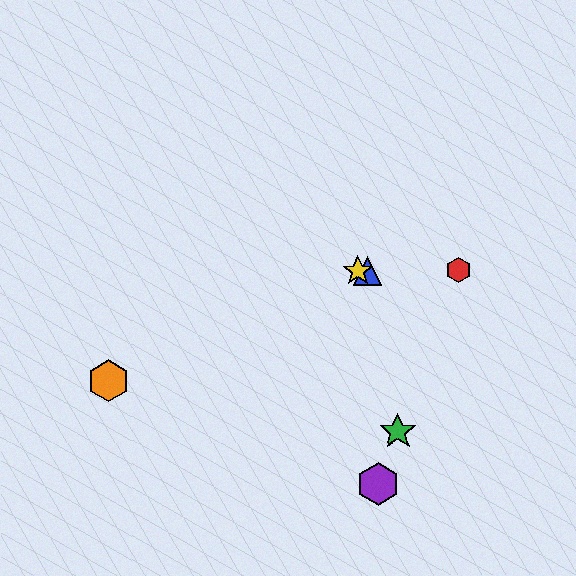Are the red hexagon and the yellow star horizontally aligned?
Yes, both are at y≈270.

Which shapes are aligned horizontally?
The red hexagon, the blue triangle, the yellow star are aligned horizontally.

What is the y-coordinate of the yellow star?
The yellow star is at y≈271.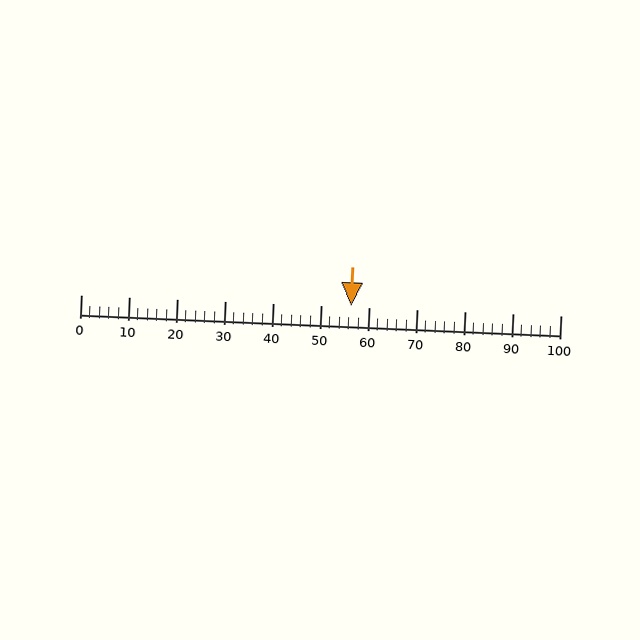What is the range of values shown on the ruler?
The ruler shows values from 0 to 100.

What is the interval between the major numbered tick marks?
The major tick marks are spaced 10 units apart.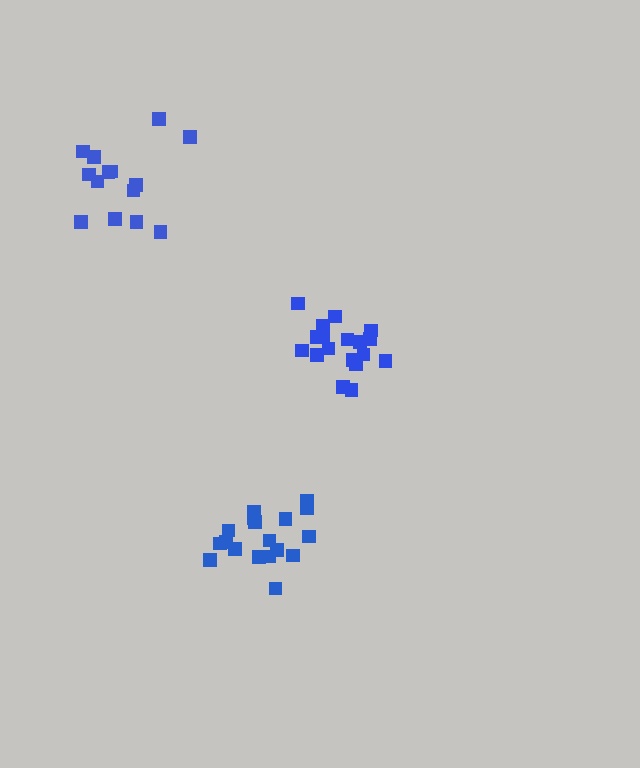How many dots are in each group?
Group 1: 18 dots, Group 2: 14 dots, Group 3: 18 dots (50 total).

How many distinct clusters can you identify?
There are 3 distinct clusters.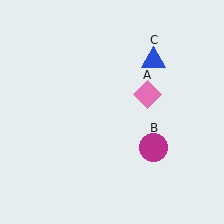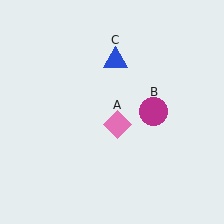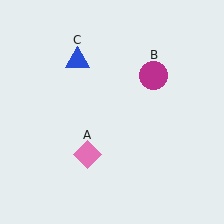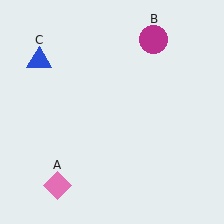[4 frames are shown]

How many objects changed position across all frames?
3 objects changed position: pink diamond (object A), magenta circle (object B), blue triangle (object C).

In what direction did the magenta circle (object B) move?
The magenta circle (object B) moved up.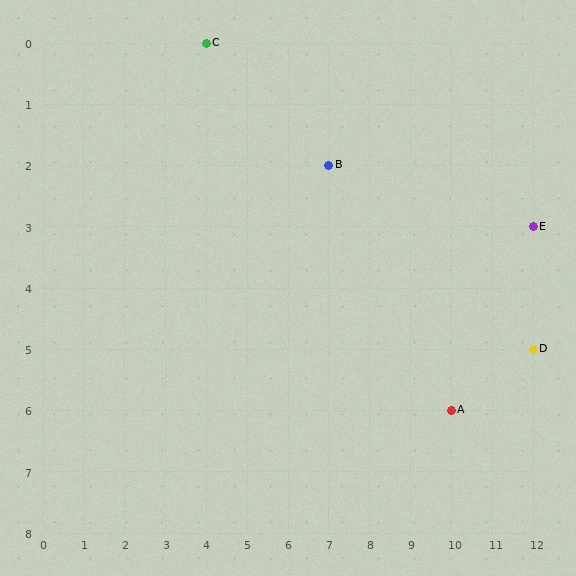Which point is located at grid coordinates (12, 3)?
Point E is at (12, 3).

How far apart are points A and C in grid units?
Points A and C are 6 columns and 6 rows apart (about 8.5 grid units diagonally).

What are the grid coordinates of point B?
Point B is at grid coordinates (7, 2).